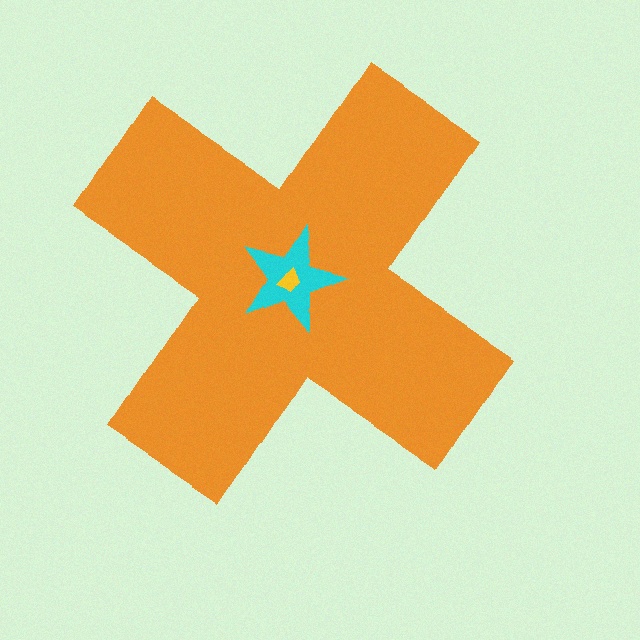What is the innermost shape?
The yellow trapezoid.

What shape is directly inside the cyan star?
The yellow trapezoid.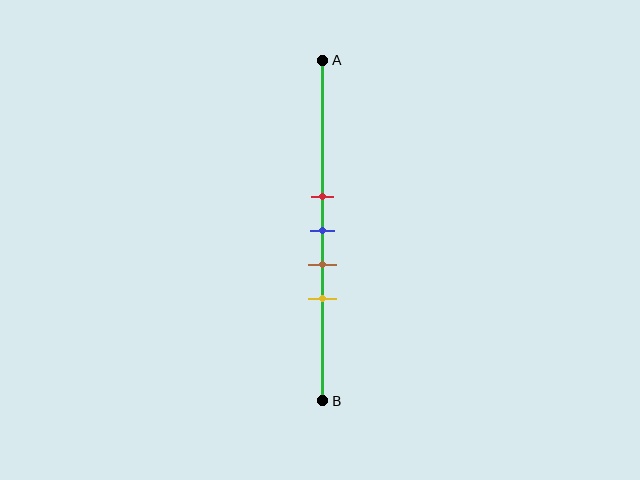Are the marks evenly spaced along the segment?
Yes, the marks are approximately evenly spaced.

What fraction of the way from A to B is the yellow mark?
The yellow mark is approximately 70% (0.7) of the way from A to B.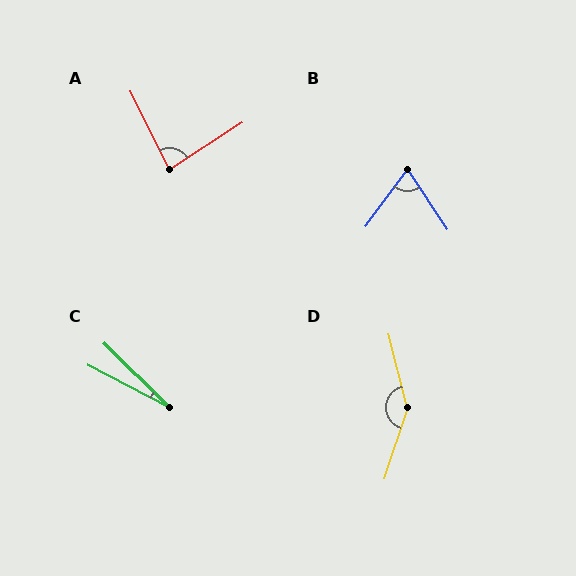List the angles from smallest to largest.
C (17°), B (70°), A (83°), D (147°).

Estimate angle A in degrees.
Approximately 83 degrees.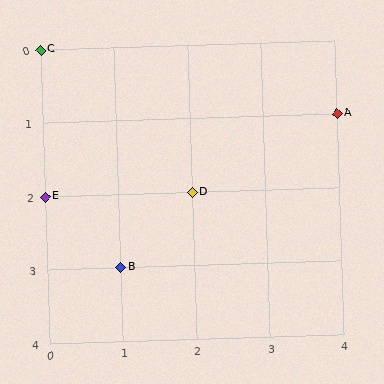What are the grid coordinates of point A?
Point A is at grid coordinates (4, 1).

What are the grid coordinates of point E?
Point E is at grid coordinates (0, 2).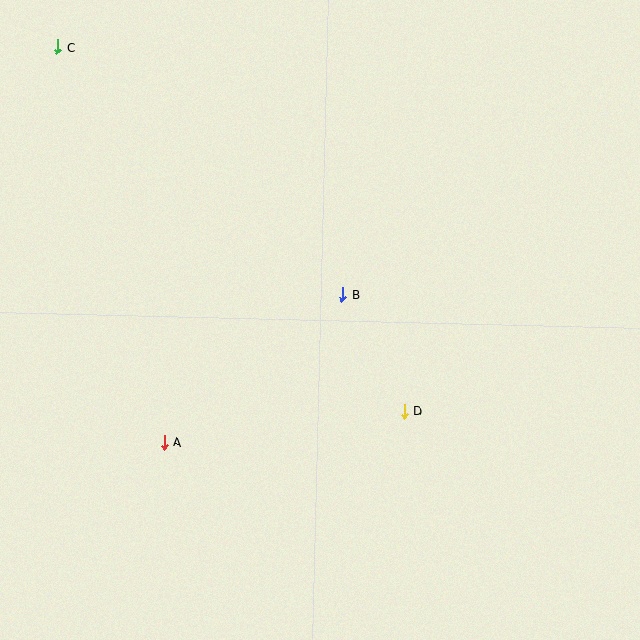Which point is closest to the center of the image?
Point B at (342, 294) is closest to the center.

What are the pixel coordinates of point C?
Point C is at (57, 47).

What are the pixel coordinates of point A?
Point A is at (164, 443).